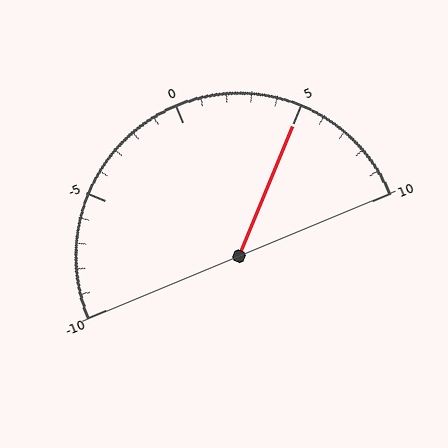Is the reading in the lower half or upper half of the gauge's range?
The reading is in the upper half of the range (-10 to 10).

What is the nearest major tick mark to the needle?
The nearest major tick mark is 5.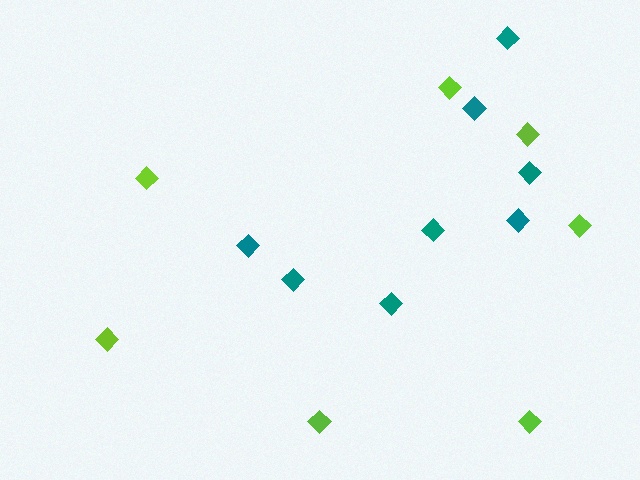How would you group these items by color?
There are 2 groups: one group of lime diamonds (7) and one group of teal diamonds (8).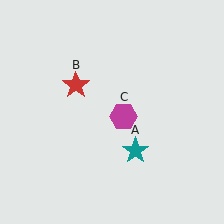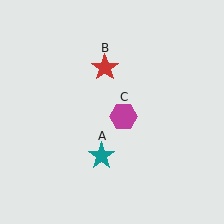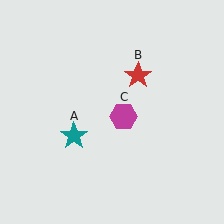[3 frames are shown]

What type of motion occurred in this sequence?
The teal star (object A), red star (object B) rotated clockwise around the center of the scene.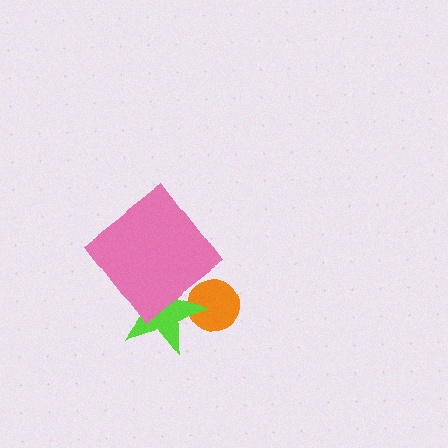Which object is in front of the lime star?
The pink diamond is in front of the lime star.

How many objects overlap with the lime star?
2 objects overlap with the lime star.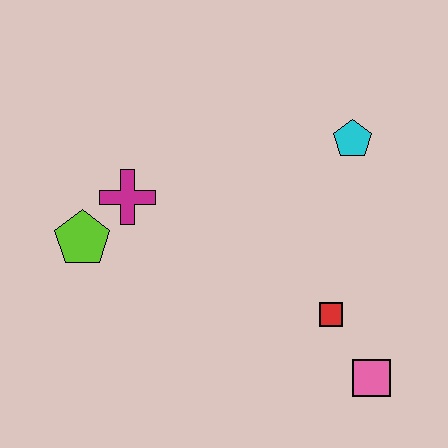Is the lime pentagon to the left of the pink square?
Yes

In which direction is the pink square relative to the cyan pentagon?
The pink square is below the cyan pentagon.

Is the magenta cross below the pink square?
No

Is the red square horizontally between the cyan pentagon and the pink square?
No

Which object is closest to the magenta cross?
The lime pentagon is closest to the magenta cross.